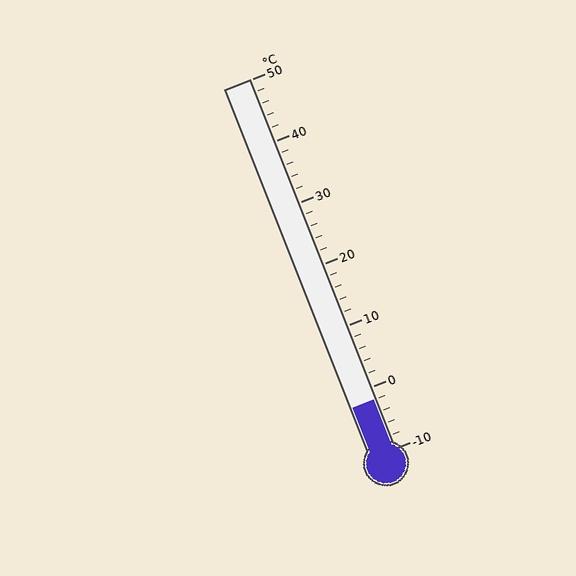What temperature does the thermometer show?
The thermometer shows approximately -2°C.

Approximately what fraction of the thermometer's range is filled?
The thermometer is filled to approximately 15% of its range.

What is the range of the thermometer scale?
The thermometer scale ranges from -10°C to 50°C.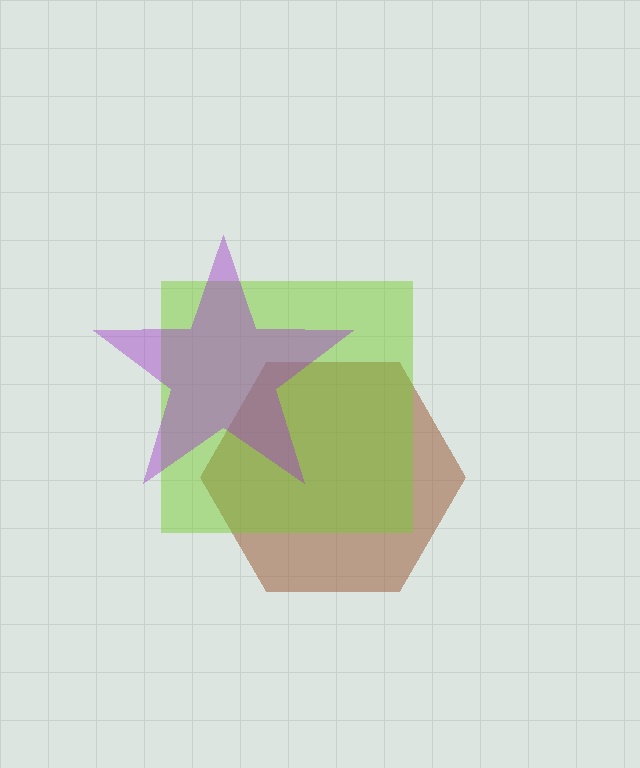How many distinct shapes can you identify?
There are 3 distinct shapes: a brown hexagon, a lime square, a purple star.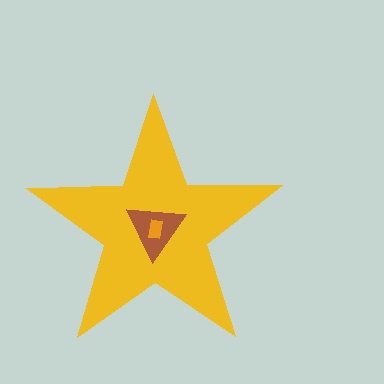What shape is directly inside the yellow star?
The brown triangle.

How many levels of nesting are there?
3.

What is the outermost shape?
The yellow star.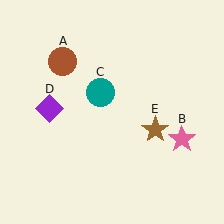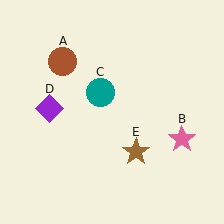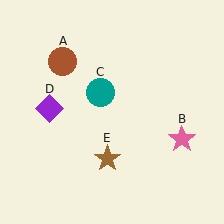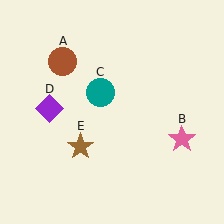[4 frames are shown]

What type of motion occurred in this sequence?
The brown star (object E) rotated clockwise around the center of the scene.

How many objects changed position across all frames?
1 object changed position: brown star (object E).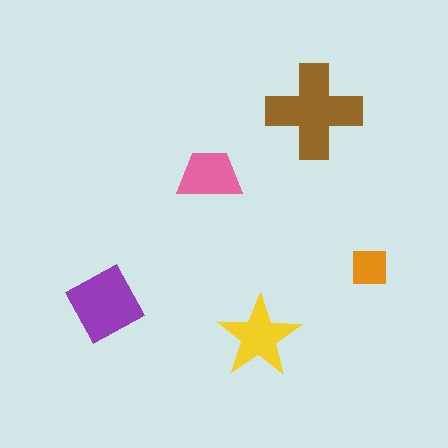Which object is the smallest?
The orange square.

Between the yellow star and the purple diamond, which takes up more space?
The purple diamond.